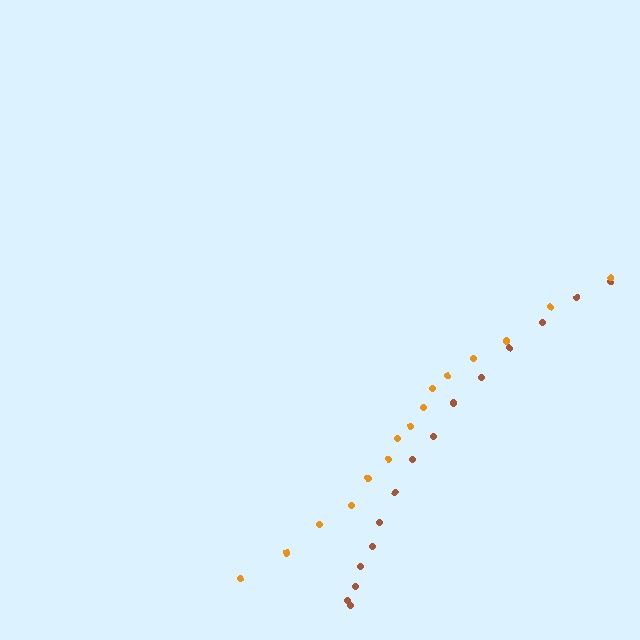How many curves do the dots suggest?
There are 2 distinct paths.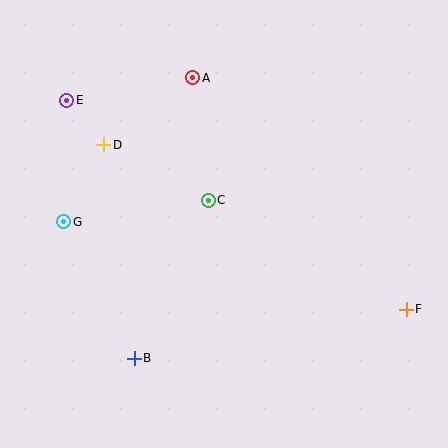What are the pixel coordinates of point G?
Point G is at (64, 222).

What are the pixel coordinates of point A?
Point A is at (193, 78).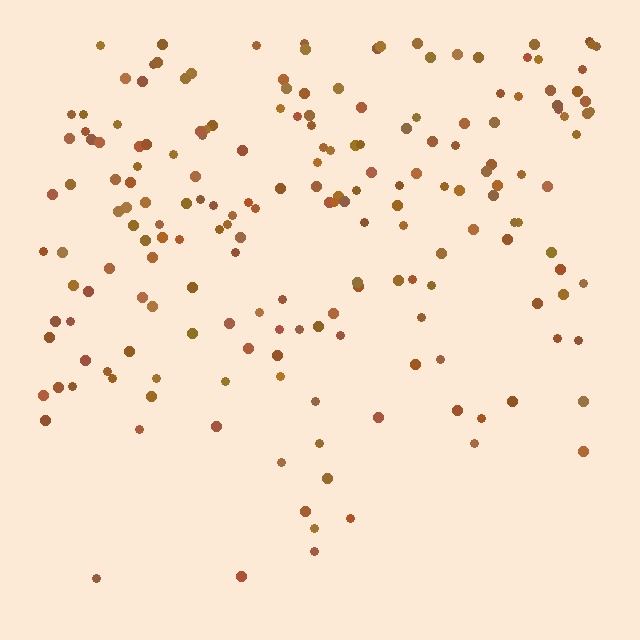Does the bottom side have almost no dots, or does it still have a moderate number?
Still a moderate number, just noticeably fewer than the top.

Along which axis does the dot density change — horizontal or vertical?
Vertical.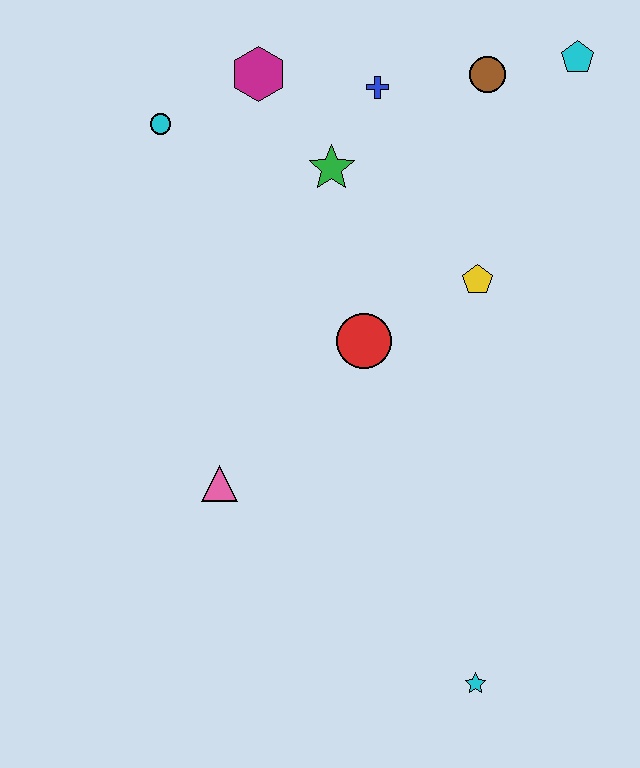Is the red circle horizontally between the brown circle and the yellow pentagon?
No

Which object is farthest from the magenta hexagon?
The cyan star is farthest from the magenta hexagon.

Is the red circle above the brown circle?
No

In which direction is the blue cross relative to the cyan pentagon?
The blue cross is to the left of the cyan pentagon.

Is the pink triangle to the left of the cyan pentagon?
Yes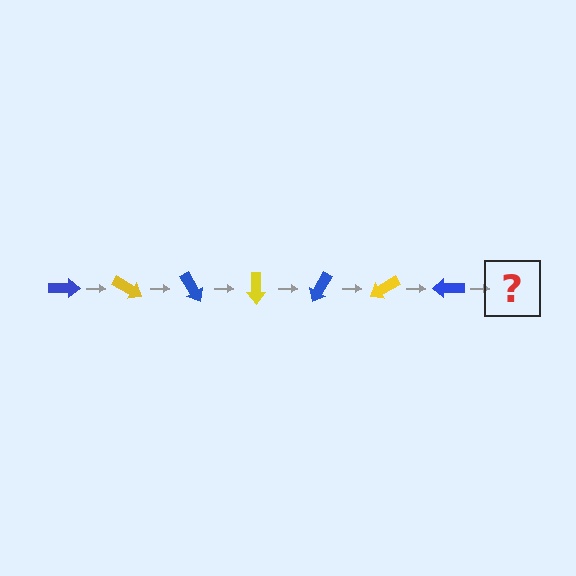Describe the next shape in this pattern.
It should be a yellow arrow, rotated 210 degrees from the start.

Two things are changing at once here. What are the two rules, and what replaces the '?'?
The two rules are that it rotates 30 degrees each step and the color cycles through blue and yellow. The '?' should be a yellow arrow, rotated 210 degrees from the start.